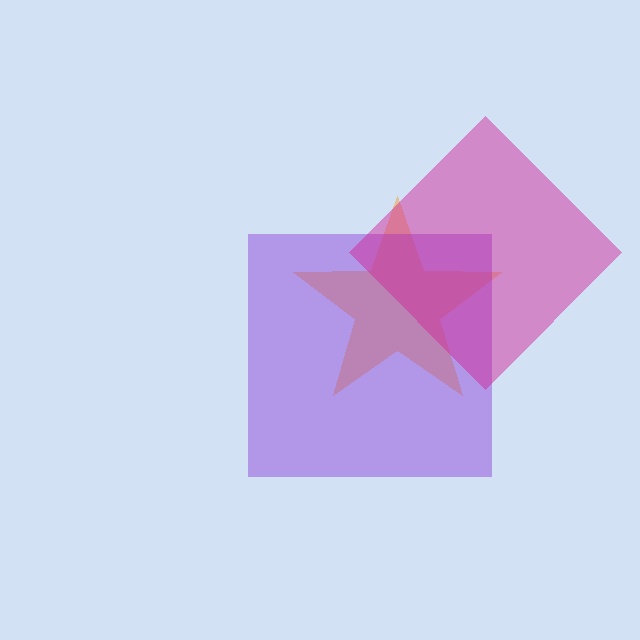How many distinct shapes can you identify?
There are 3 distinct shapes: an orange star, a purple square, a magenta diamond.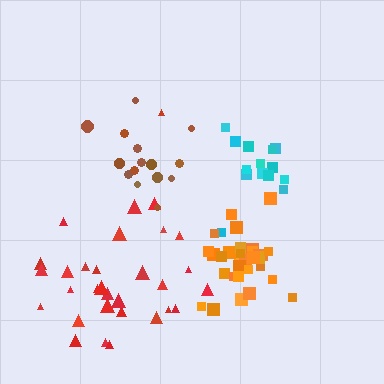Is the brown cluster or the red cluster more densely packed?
Brown.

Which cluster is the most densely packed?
Orange.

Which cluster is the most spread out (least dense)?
Red.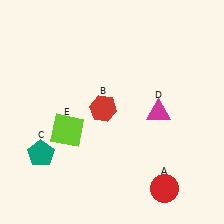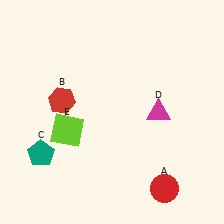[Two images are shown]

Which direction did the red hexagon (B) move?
The red hexagon (B) moved left.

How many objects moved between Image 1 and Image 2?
1 object moved between the two images.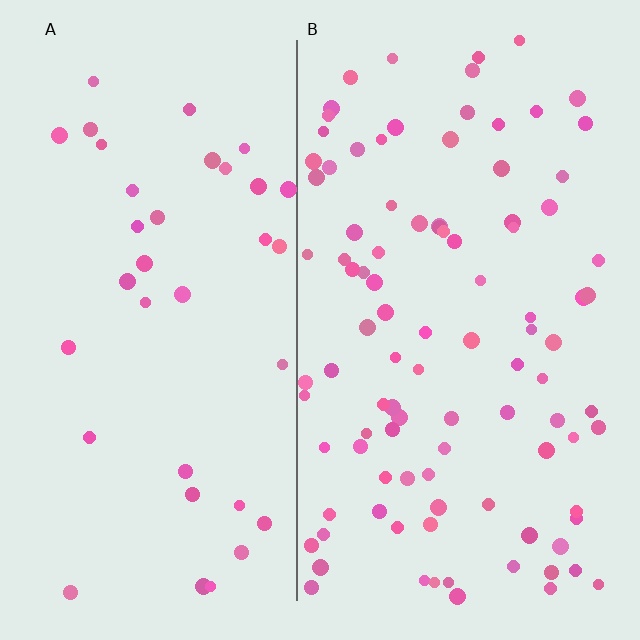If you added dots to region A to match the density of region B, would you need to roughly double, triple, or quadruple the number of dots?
Approximately triple.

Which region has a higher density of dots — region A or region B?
B (the right).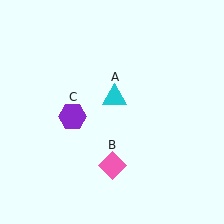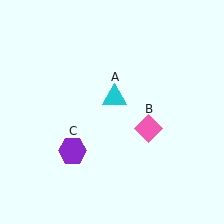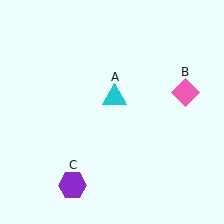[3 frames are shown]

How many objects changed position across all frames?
2 objects changed position: pink diamond (object B), purple hexagon (object C).